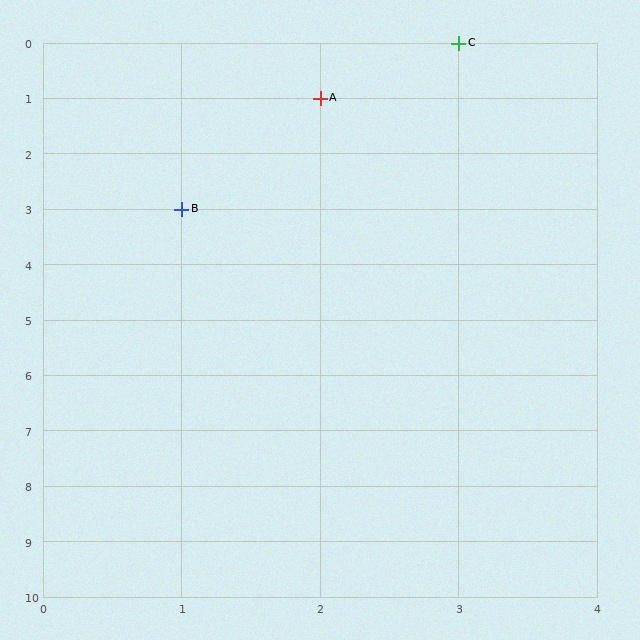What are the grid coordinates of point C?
Point C is at grid coordinates (3, 0).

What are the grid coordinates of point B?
Point B is at grid coordinates (1, 3).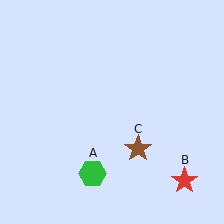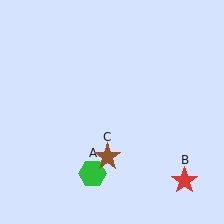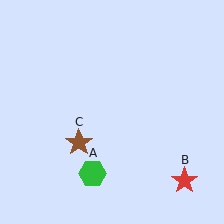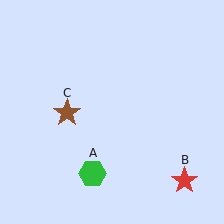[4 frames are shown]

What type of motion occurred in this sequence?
The brown star (object C) rotated clockwise around the center of the scene.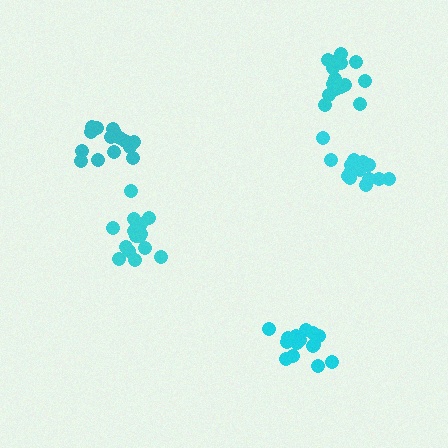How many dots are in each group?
Group 1: 15 dots, Group 2: 14 dots, Group 3: 15 dots, Group 4: 15 dots, Group 5: 16 dots (75 total).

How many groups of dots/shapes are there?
There are 5 groups.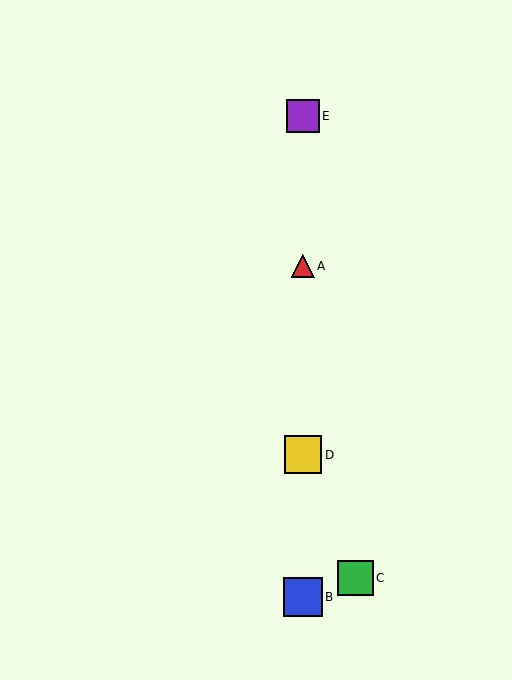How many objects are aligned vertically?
4 objects (A, B, D, E) are aligned vertically.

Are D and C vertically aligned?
No, D is at x≈303 and C is at x≈355.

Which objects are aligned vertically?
Objects A, B, D, E are aligned vertically.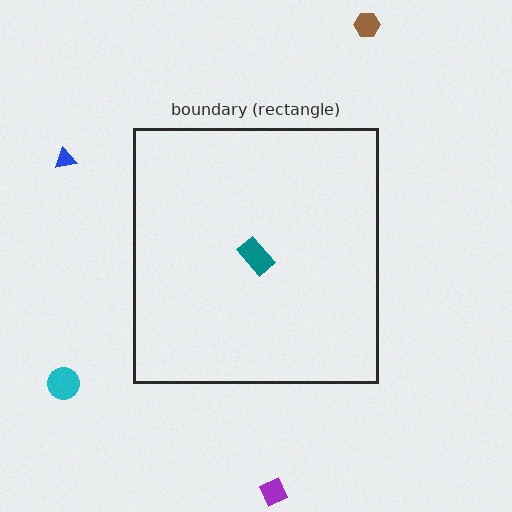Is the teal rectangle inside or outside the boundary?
Inside.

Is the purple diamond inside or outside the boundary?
Outside.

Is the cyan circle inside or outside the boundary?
Outside.